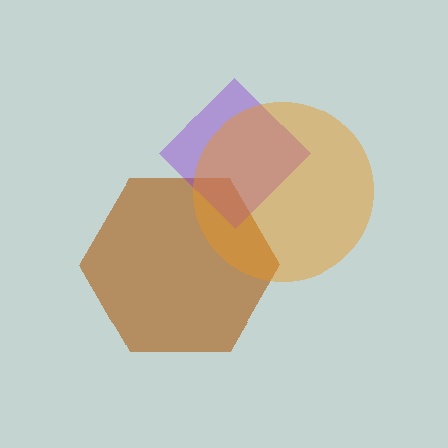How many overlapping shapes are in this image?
There are 3 overlapping shapes in the image.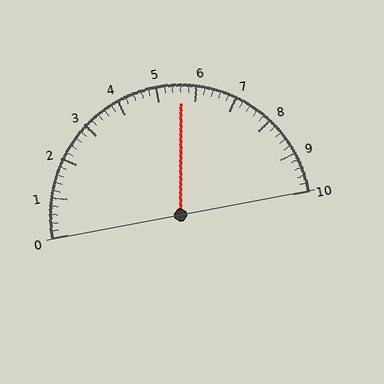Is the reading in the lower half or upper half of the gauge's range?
The reading is in the upper half of the range (0 to 10).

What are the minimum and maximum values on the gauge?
The gauge ranges from 0 to 10.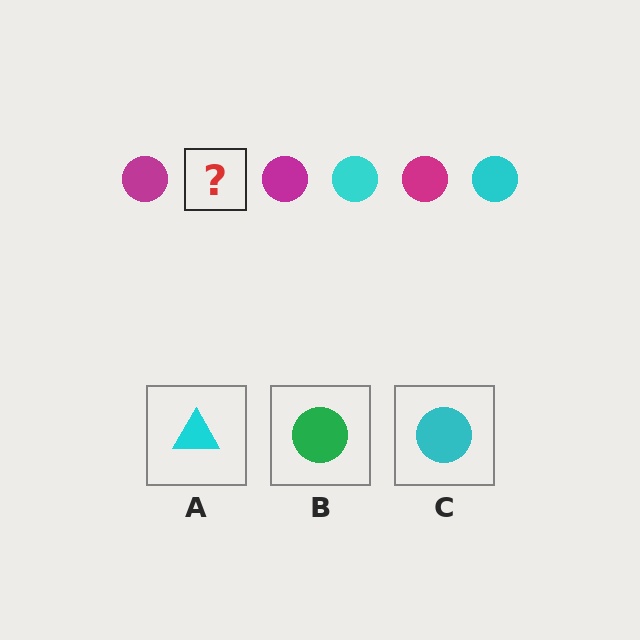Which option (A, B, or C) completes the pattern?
C.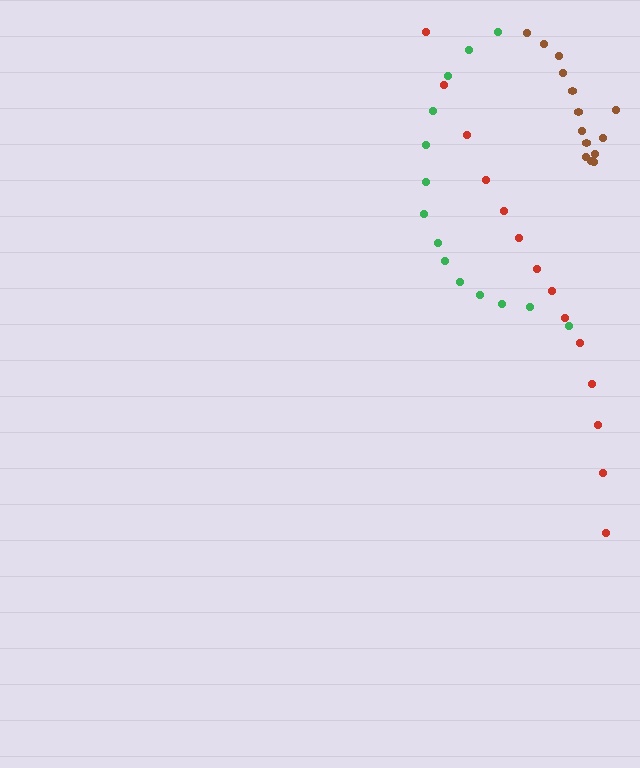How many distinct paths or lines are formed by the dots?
There are 3 distinct paths.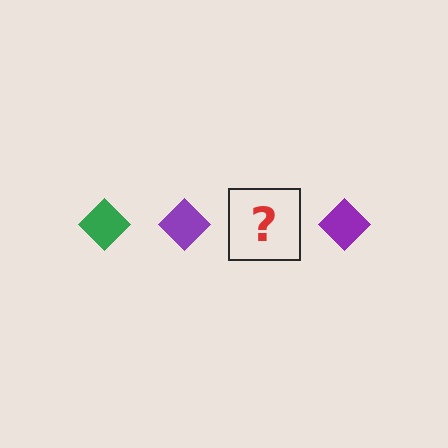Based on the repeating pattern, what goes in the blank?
The blank should be a green diamond.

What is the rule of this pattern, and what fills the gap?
The rule is that the pattern cycles through green, purple diamonds. The gap should be filled with a green diamond.